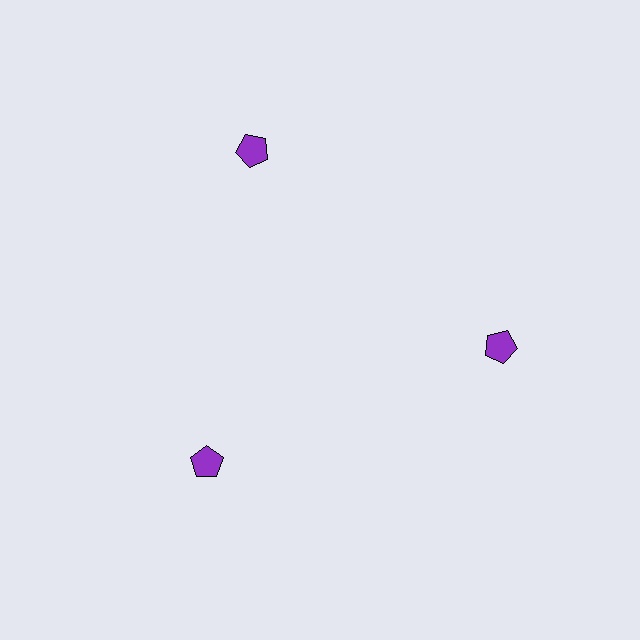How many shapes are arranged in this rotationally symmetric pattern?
There are 3 shapes, arranged in 3 groups of 1.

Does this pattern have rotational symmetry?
Yes, this pattern has 3-fold rotational symmetry. It looks the same after rotating 120 degrees around the center.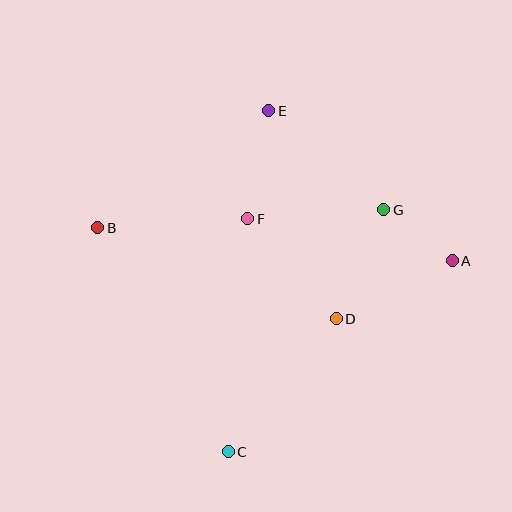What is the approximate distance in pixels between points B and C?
The distance between B and C is approximately 259 pixels.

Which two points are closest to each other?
Points A and G are closest to each other.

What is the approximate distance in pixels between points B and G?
The distance between B and G is approximately 287 pixels.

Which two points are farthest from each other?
Points A and B are farthest from each other.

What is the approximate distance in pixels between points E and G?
The distance between E and G is approximately 152 pixels.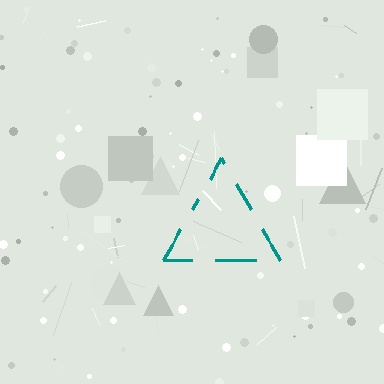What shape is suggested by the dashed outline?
The dashed outline suggests a triangle.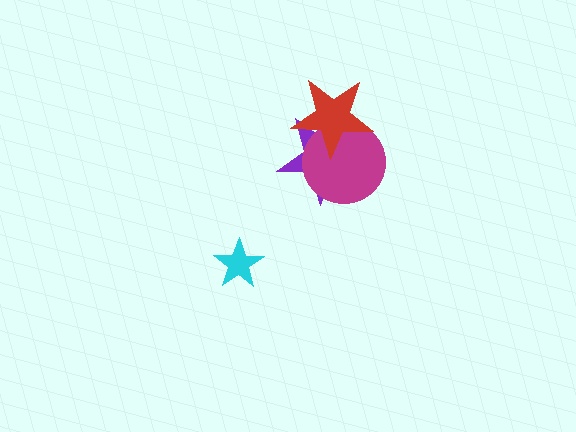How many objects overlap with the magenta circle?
2 objects overlap with the magenta circle.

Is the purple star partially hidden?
Yes, it is partially covered by another shape.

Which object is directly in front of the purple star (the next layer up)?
The magenta circle is directly in front of the purple star.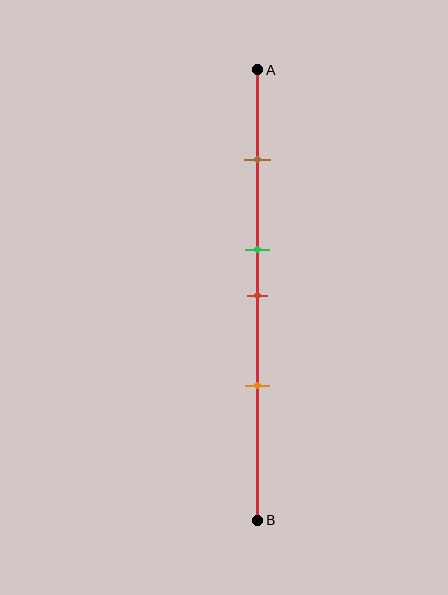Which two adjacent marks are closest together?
The green and red marks are the closest adjacent pair.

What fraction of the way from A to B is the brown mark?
The brown mark is approximately 20% (0.2) of the way from A to B.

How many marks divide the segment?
There are 4 marks dividing the segment.